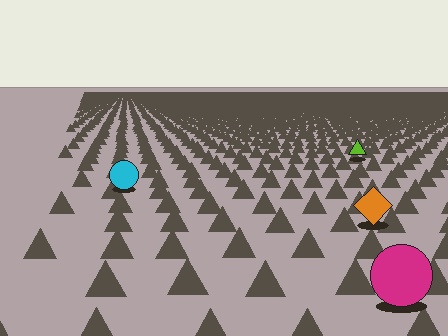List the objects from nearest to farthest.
From nearest to farthest: the magenta circle, the orange diamond, the cyan circle, the lime triangle.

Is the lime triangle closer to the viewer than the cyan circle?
No. The cyan circle is closer — you can tell from the texture gradient: the ground texture is coarser near it.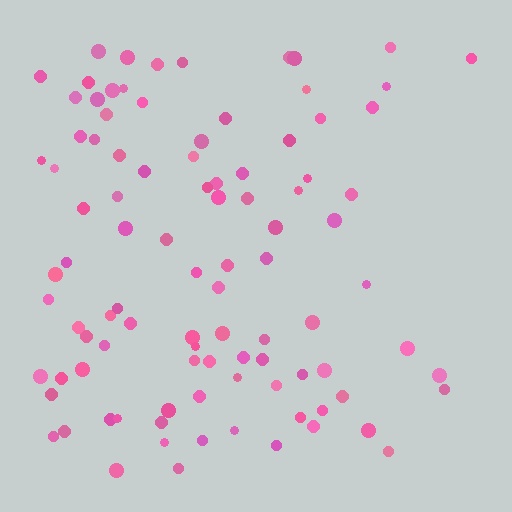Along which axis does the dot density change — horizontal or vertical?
Horizontal.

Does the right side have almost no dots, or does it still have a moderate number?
Still a moderate number, just noticeably fewer than the left.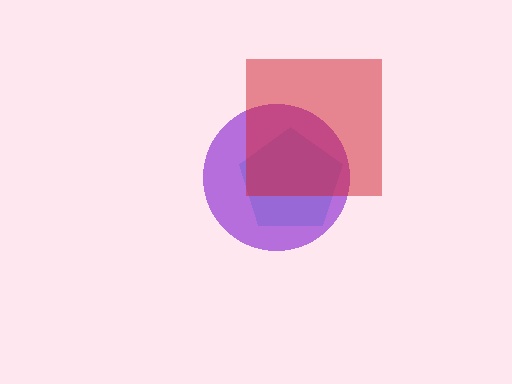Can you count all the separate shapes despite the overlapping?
Yes, there are 3 separate shapes.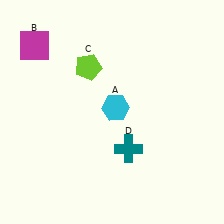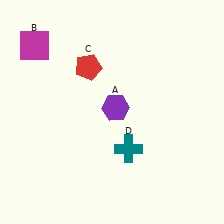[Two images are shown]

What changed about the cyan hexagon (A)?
In Image 1, A is cyan. In Image 2, it changed to purple.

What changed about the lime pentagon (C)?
In Image 1, C is lime. In Image 2, it changed to red.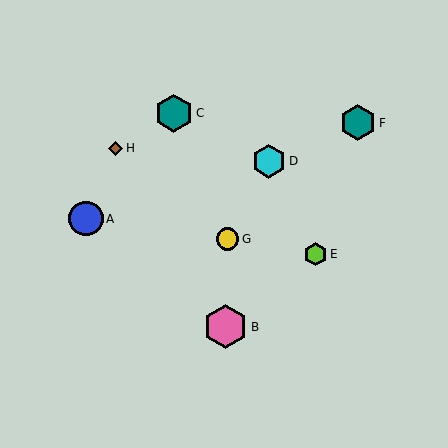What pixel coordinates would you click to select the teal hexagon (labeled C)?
Click at (174, 113) to select the teal hexagon C.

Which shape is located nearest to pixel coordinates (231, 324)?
The pink hexagon (labeled B) at (226, 327) is nearest to that location.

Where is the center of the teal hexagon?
The center of the teal hexagon is at (358, 123).